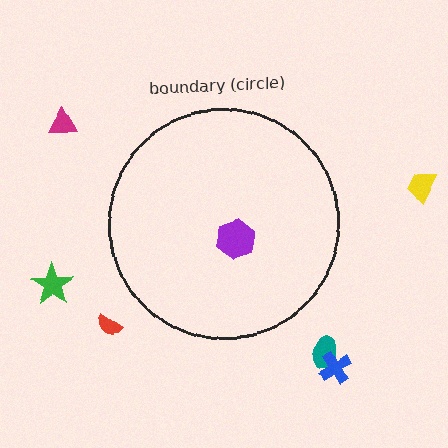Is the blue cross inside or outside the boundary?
Outside.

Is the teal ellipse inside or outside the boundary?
Outside.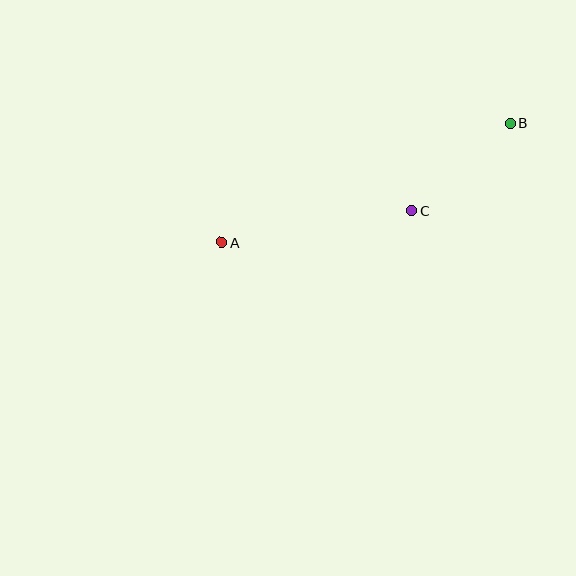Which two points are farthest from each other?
Points A and B are farthest from each other.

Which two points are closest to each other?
Points B and C are closest to each other.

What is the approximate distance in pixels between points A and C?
The distance between A and C is approximately 193 pixels.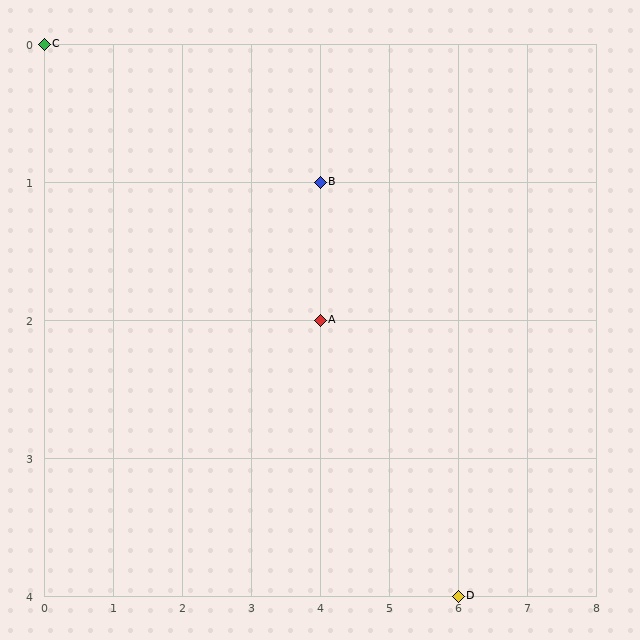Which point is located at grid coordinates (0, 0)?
Point C is at (0, 0).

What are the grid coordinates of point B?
Point B is at grid coordinates (4, 1).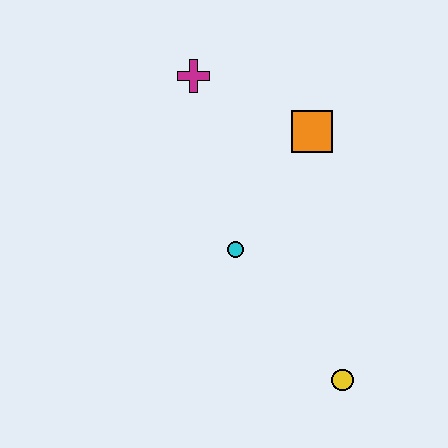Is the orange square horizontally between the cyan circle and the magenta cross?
No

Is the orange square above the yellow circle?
Yes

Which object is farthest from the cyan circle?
The magenta cross is farthest from the cyan circle.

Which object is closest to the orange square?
The magenta cross is closest to the orange square.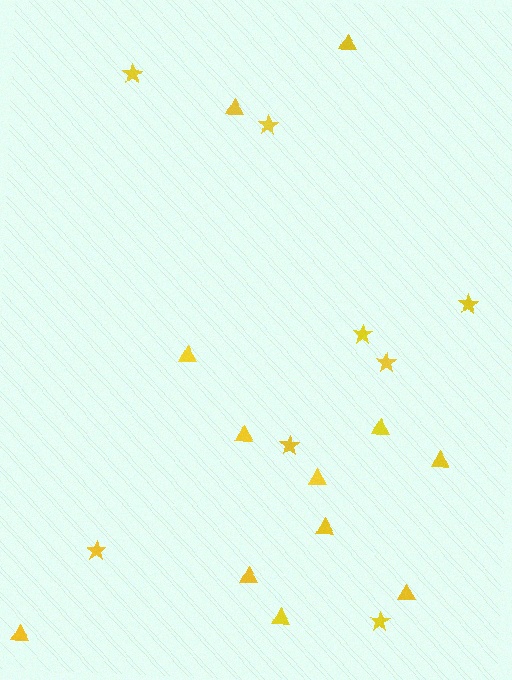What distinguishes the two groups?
There are 2 groups: one group of stars (8) and one group of triangles (12).